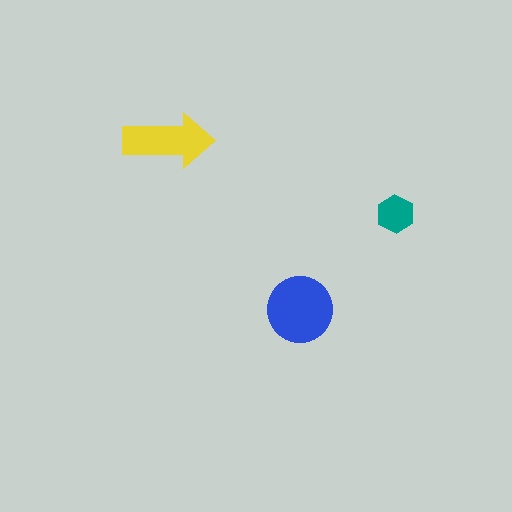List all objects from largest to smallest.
The blue circle, the yellow arrow, the teal hexagon.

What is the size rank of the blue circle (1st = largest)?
1st.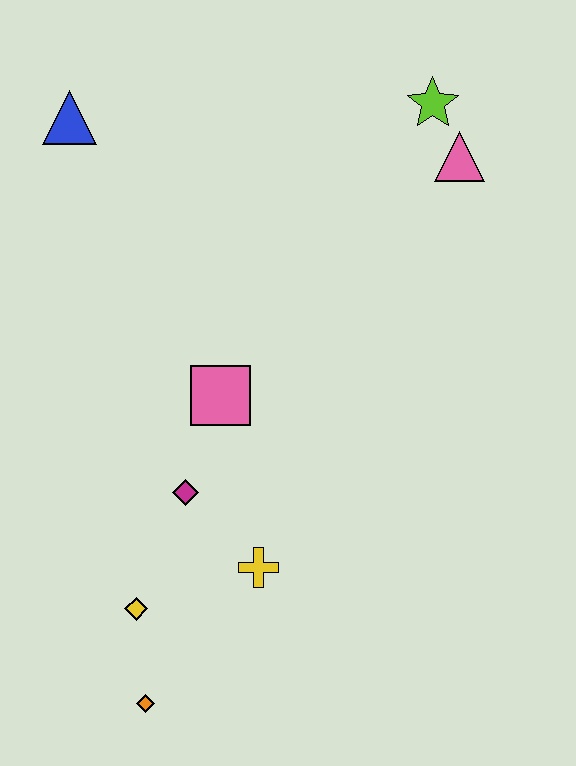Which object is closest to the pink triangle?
The lime star is closest to the pink triangle.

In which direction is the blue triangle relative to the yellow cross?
The blue triangle is above the yellow cross.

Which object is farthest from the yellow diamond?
The lime star is farthest from the yellow diamond.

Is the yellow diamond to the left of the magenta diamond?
Yes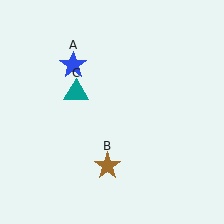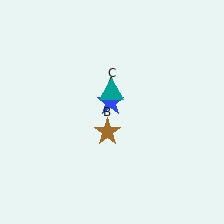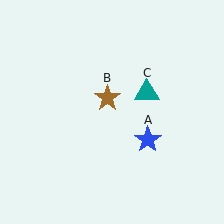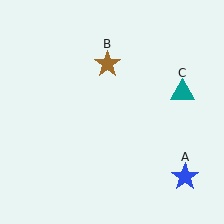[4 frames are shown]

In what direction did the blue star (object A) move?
The blue star (object A) moved down and to the right.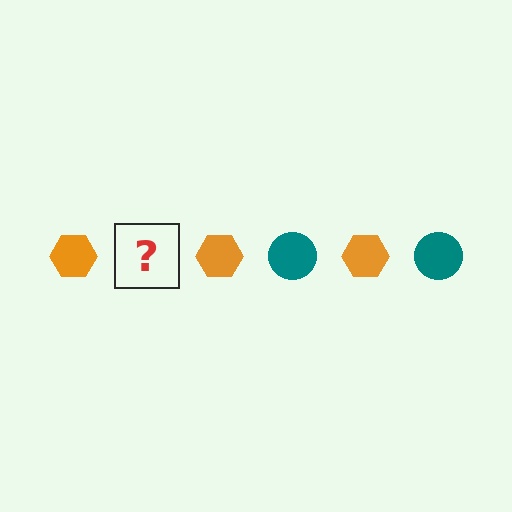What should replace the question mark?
The question mark should be replaced with a teal circle.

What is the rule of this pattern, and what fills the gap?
The rule is that the pattern alternates between orange hexagon and teal circle. The gap should be filled with a teal circle.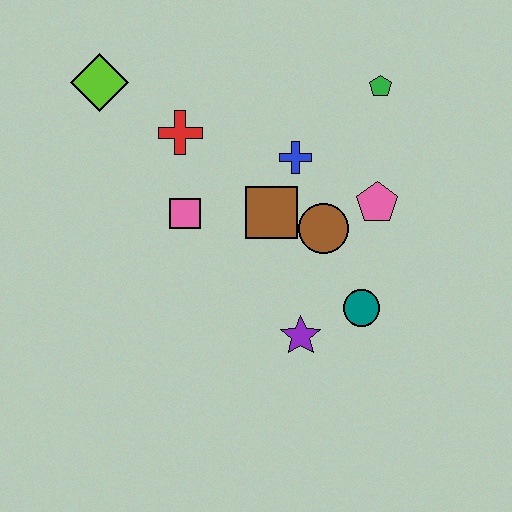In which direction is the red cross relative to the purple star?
The red cross is above the purple star.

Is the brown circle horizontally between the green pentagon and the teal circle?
No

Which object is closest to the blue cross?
The brown square is closest to the blue cross.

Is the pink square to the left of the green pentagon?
Yes